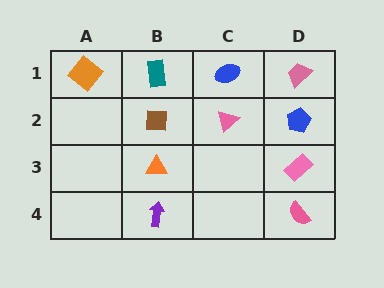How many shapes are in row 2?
3 shapes.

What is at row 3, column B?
An orange triangle.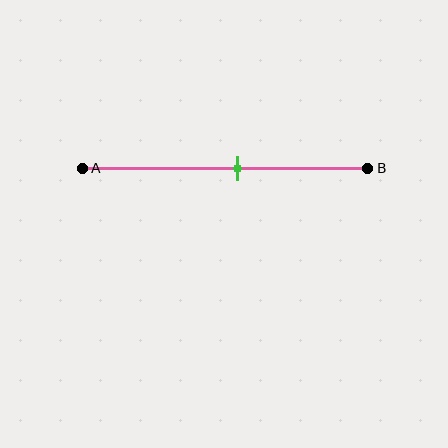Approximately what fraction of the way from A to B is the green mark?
The green mark is approximately 55% of the way from A to B.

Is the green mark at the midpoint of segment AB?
No, the mark is at about 55% from A, not at the 50% midpoint.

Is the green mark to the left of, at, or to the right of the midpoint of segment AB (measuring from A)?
The green mark is to the right of the midpoint of segment AB.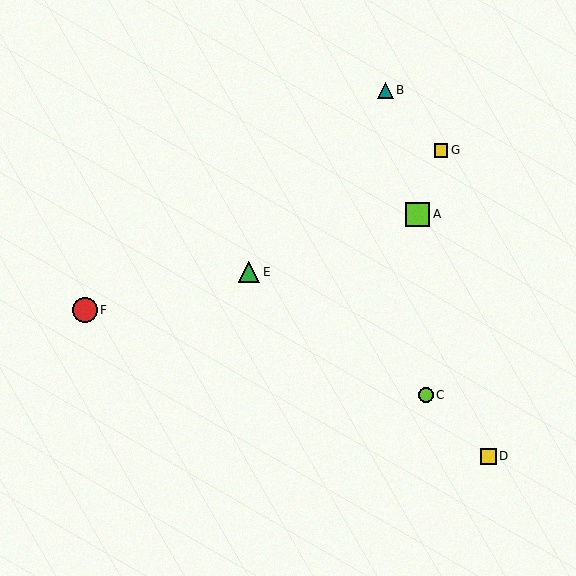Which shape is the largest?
The red circle (labeled F) is the largest.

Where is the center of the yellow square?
The center of the yellow square is at (441, 150).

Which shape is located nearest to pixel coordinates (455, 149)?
The yellow square (labeled G) at (441, 150) is nearest to that location.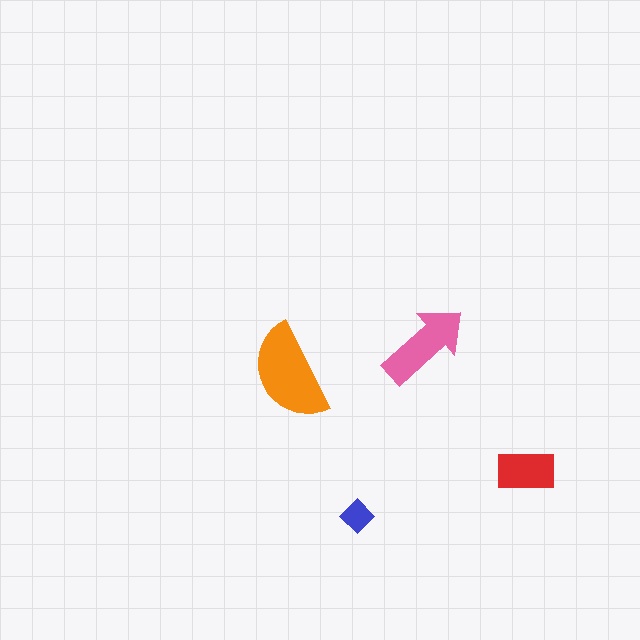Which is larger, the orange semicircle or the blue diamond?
The orange semicircle.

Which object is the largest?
The orange semicircle.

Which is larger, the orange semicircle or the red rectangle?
The orange semicircle.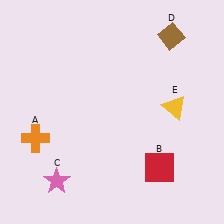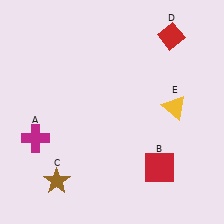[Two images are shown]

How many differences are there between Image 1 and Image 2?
There are 3 differences between the two images.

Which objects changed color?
A changed from orange to magenta. C changed from pink to brown. D changed from brown to red.